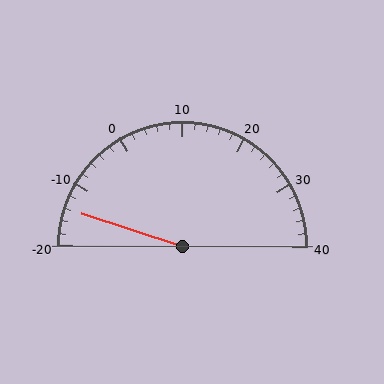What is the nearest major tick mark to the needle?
The nearest major tick mark is -10.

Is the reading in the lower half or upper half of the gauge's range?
The reading is in the lower half of the range (-20 to 40).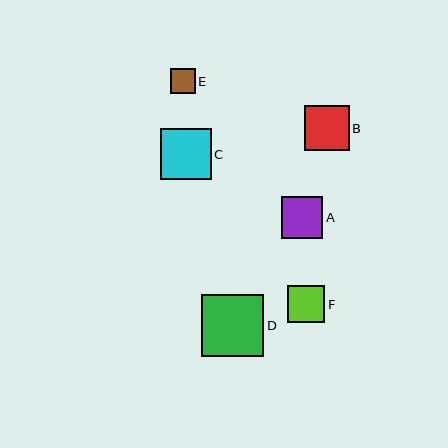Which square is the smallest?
Square E is the smallest with a size of approximately 25 pixels.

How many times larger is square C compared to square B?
Square C is approximately 1.1 times the size of square B.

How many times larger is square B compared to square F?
Square B is approximately 1.2 times the size of square F.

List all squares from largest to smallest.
From largest to smallest: D, C, B, A, F, E.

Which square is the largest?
Square D is the largest with a size of approximately 62 pixels.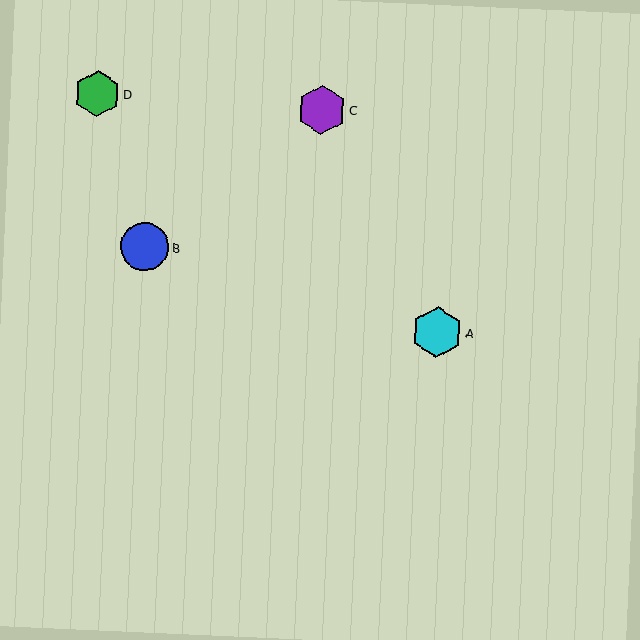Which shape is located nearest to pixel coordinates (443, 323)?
The cyan hexagon (labeled A) at (437, 332) is nearest to that location.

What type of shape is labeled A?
Shape A is a cyan hexagon.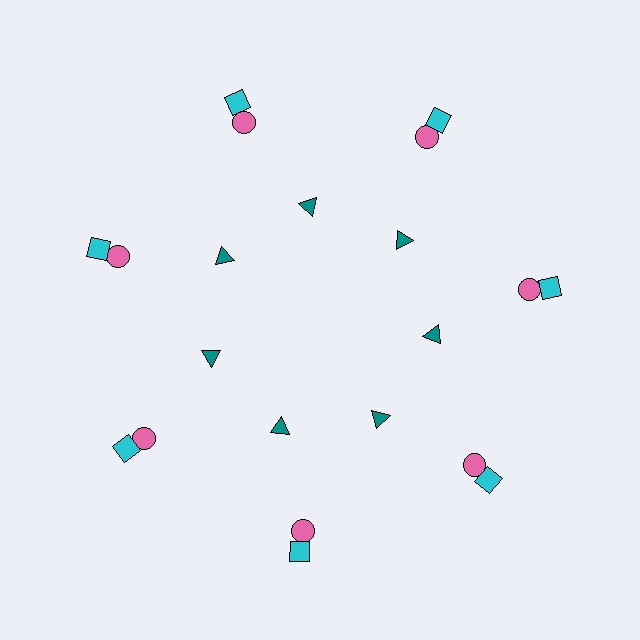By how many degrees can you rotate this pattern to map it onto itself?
The pattern maps onto itself every 51 degrees of rotation.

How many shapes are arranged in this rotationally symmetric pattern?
There are 21 shapes, arranged in 7 groups of 3.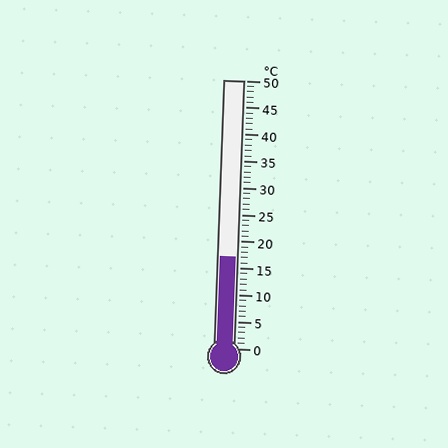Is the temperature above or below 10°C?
The temperature is above 10°C.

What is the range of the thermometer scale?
The thermometer scale ranges from 0°C to 50°C.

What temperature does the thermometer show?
The thermometer shows approximately 17°C.